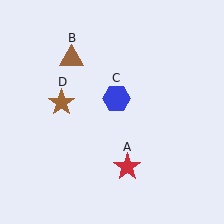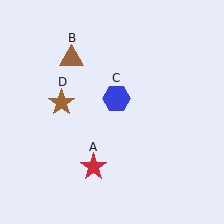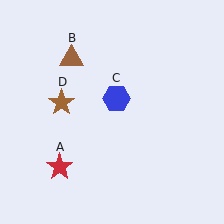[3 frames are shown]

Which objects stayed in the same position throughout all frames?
Brown triangle (object B) and blue hexagon (object C) and brown star (object D) remained stationary.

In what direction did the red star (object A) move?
The red star (object A) moved left.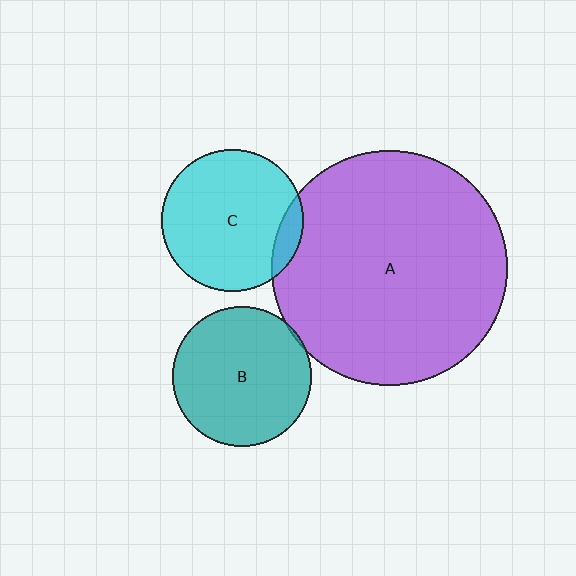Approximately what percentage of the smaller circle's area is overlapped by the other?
Approximately 5%.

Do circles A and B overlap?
Yes.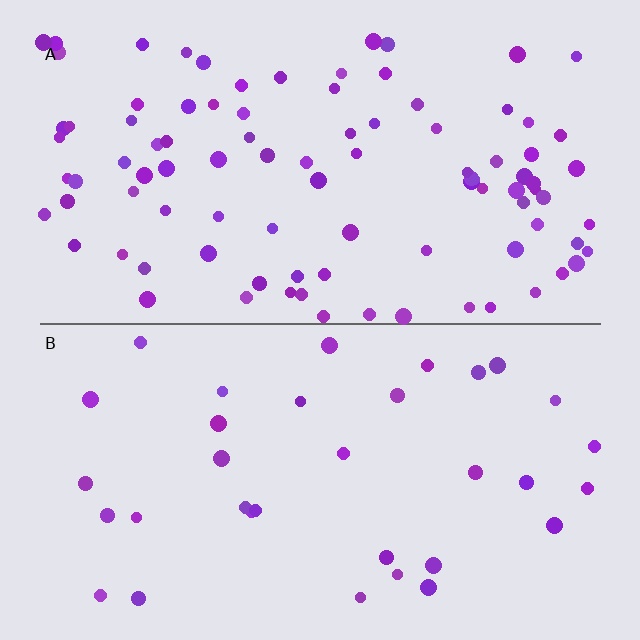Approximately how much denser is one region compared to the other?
Approximately 2.8× — region A over region B.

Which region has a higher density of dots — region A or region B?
A (the top).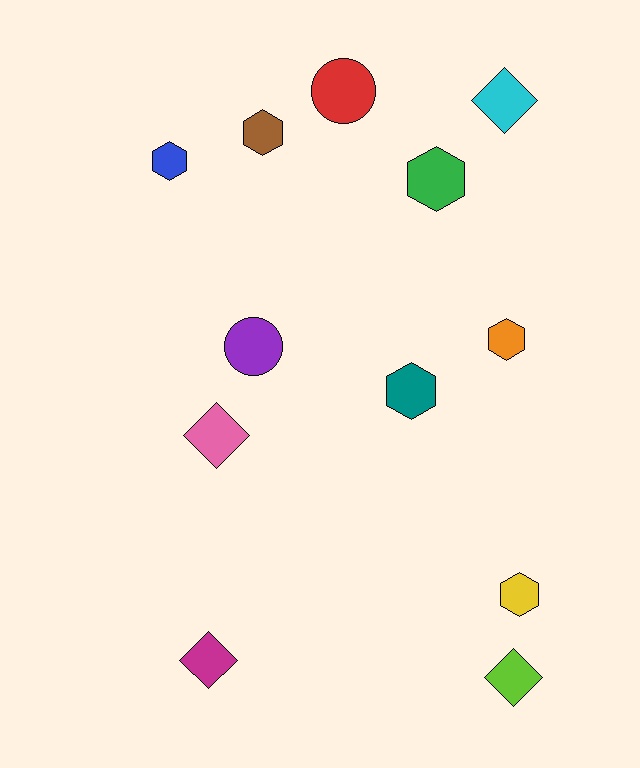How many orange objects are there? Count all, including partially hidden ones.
There is 1 orange object.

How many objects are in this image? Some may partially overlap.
There are 12 objects.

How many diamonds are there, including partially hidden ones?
There are 4 diamonds.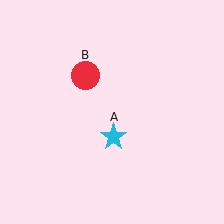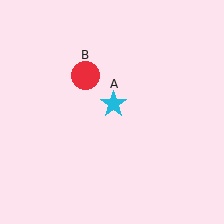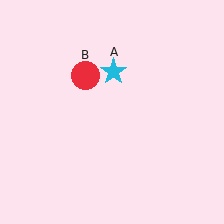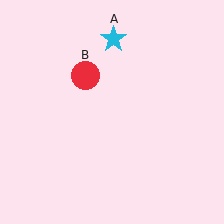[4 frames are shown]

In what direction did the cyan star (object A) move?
The cyan star (object A) moved up.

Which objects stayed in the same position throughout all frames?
Red circle (object B) remained stationary.